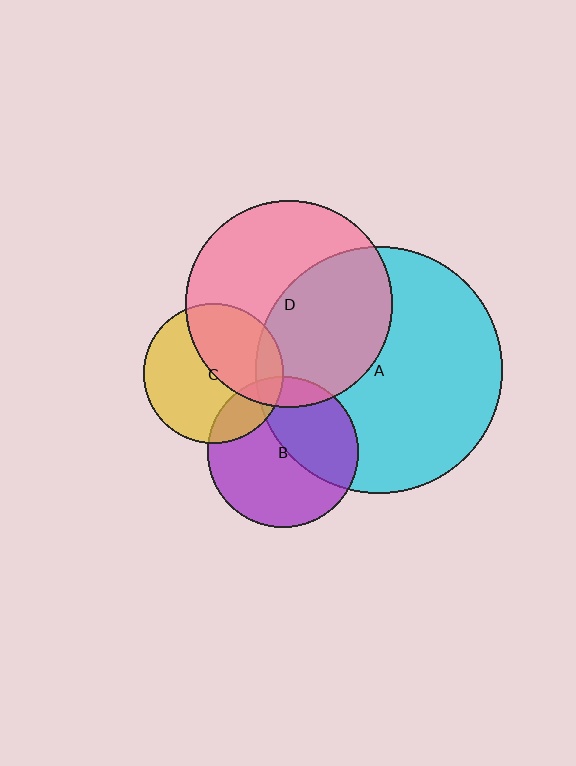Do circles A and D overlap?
Yes.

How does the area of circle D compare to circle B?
Approximately 1.9 times.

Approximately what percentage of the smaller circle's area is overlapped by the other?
Approximately 50%.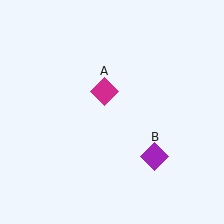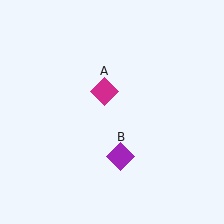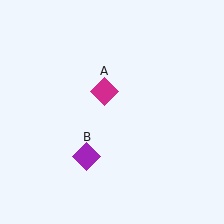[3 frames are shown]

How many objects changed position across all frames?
1 object changed position: purple diamond (object B).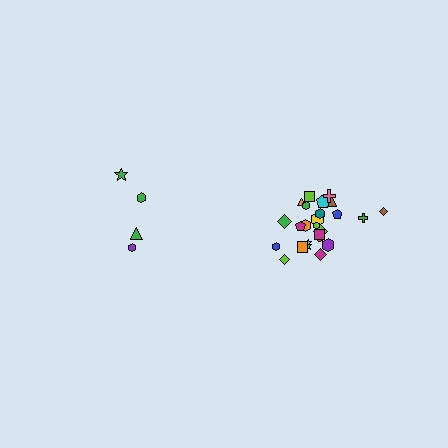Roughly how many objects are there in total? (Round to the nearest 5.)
Roughly 30 objects in total.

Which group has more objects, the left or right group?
The right group.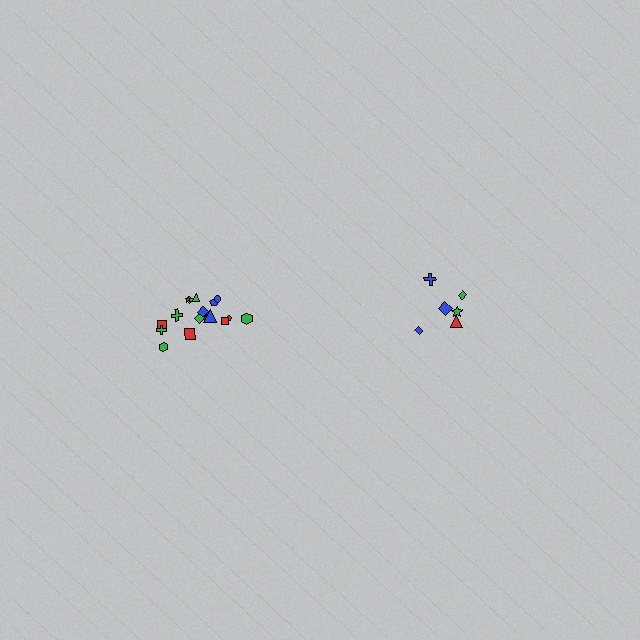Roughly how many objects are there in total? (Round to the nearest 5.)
Roughly 25 objects in total.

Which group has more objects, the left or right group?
The left group.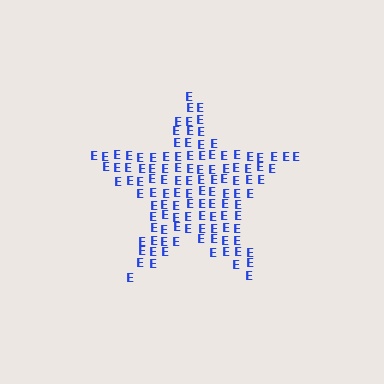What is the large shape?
The large shape is a star.